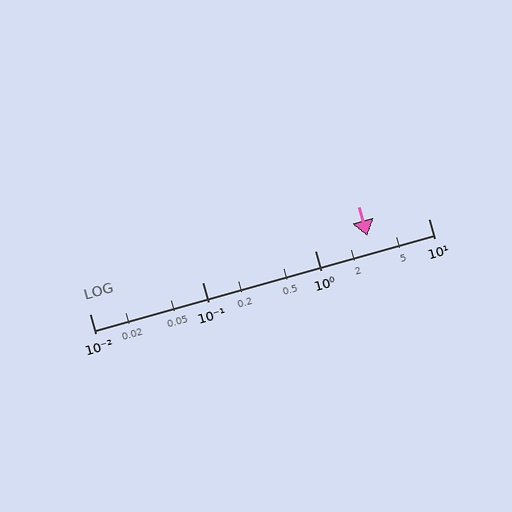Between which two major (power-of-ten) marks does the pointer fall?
The pointer is between 1 and 10.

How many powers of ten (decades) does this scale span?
The scale spans 3 decades, from 0.01 to 10.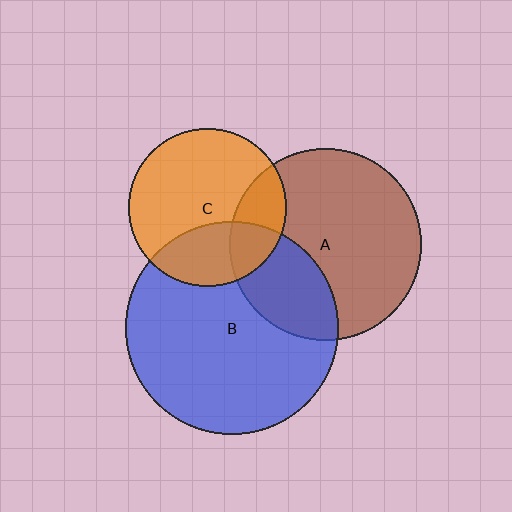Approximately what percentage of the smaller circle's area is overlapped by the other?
Approximately 20%.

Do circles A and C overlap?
Yes.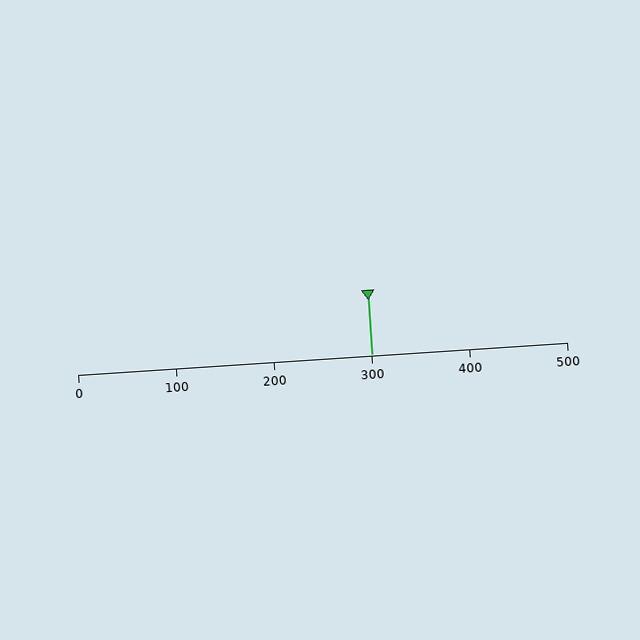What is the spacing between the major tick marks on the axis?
The major ticks are spaced 100 apart.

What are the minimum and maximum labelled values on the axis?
The axis runs from 0 to 500.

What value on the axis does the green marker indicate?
The marker indicates approximately 300.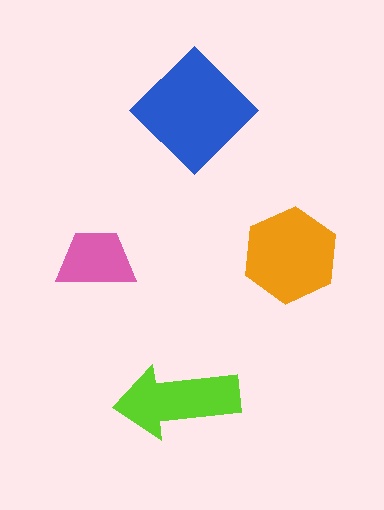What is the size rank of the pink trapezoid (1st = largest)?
4th.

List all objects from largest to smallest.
The blue diamond, the orange hexagon, the lime arrow, the pink trapezoid.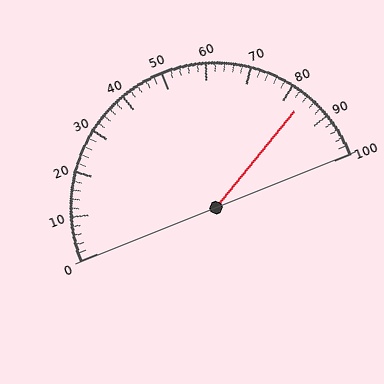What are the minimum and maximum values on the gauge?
The gauge ranges from 0 to 100.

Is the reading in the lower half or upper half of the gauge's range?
The reading is in the upper half of the range (0 to 100).